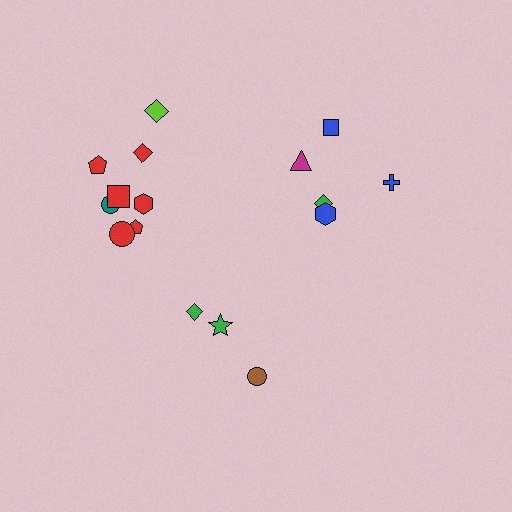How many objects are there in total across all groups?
There are 16 objects.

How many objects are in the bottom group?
There are 3 objects.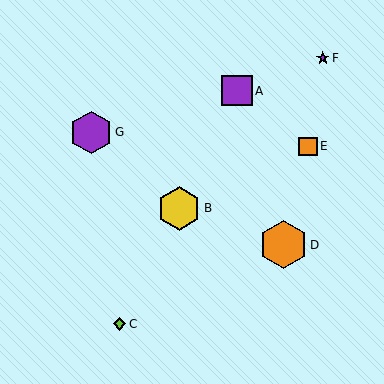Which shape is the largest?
The orange hexagon (labeled D) is the largest.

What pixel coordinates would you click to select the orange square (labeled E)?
Click at (308, 146) to select the orange square E.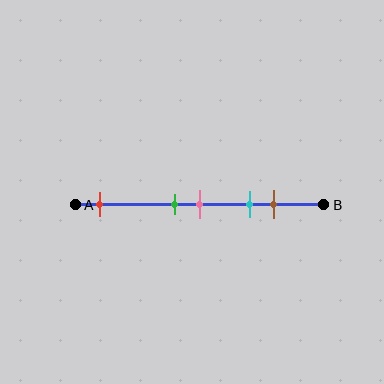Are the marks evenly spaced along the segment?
No, the marks are not evenly spaced.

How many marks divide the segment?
There are 5 marks dividing the segment.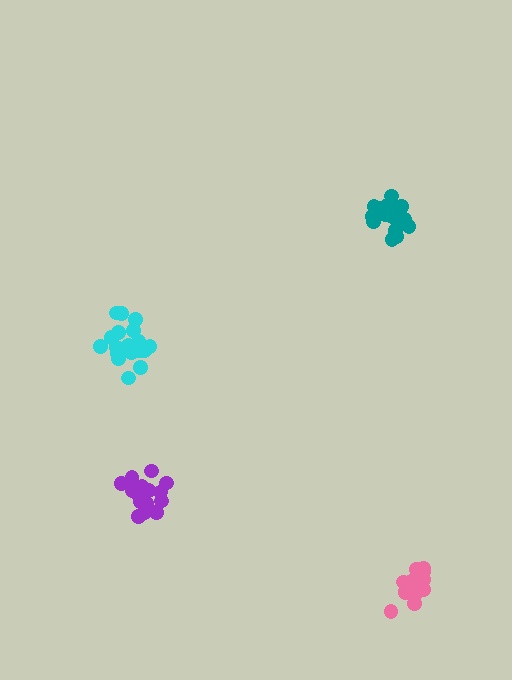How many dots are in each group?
Group 1: 19 dots, Group 2: 17 dots, Group 3: 16 dots, Group 4: 19 dots (71 total).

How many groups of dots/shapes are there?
There are 4 groups.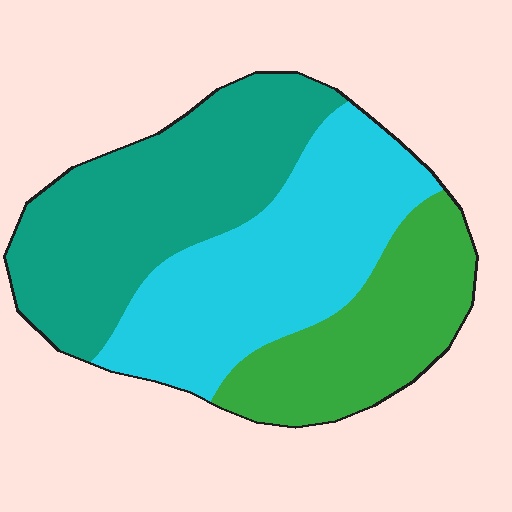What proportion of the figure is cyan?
Cyan covers 37% of the figure.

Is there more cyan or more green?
Cyan.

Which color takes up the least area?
Green, at roughly 25%.